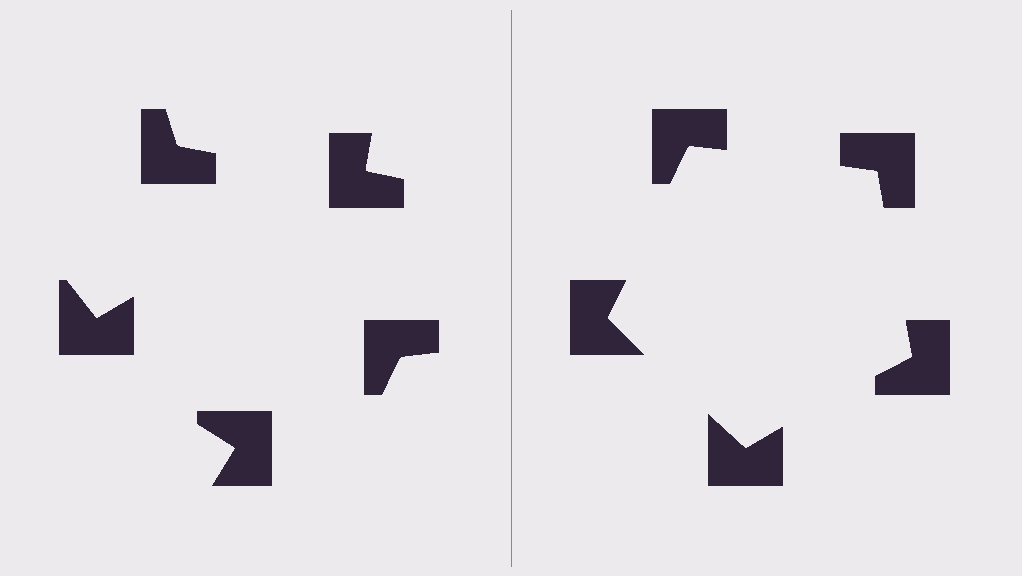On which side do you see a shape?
An illusory pentagon appears on the right side. On the left side the wedge cuts are rotated, so no coherent shape forms.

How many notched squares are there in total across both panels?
10 — 5 on each side.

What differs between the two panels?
The notched squares are positioned identically on both sides; only the wedge orientations differ. On the right they align to a pentagon; on the left they are misaligned.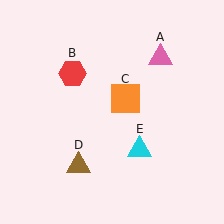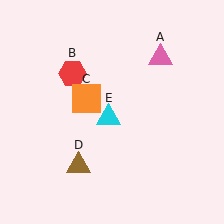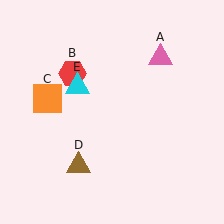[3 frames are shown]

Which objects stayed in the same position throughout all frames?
Pink triangle (object A) and red hexagon (object B) and brown triangle (object D) remained stationary.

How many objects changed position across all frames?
2 objects changed position: orange square (object C), cyan triangle (object E).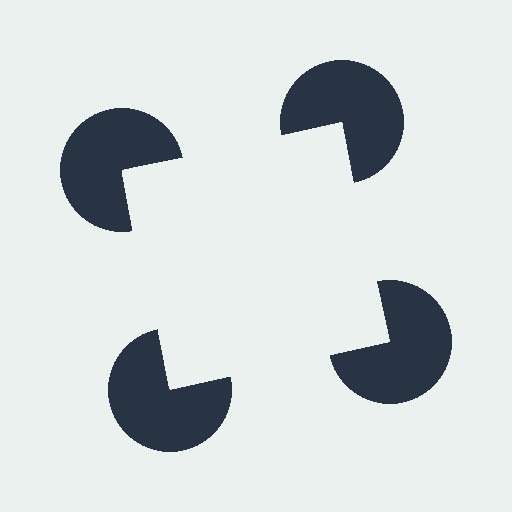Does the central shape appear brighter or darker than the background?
It typically appears slightly brighter than the background, even though no actual brightness change is drawn.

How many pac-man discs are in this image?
There are 4 — one at each vertex of the illusory square.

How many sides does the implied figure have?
4 sides.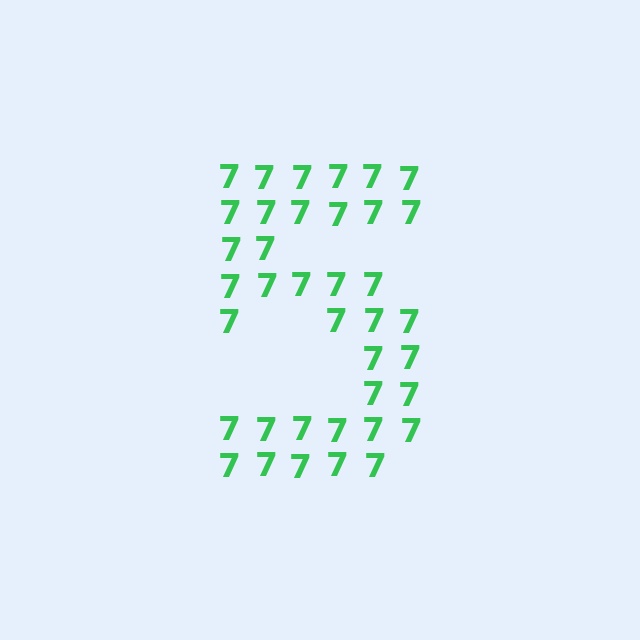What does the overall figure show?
The overall figure shows the digit 5.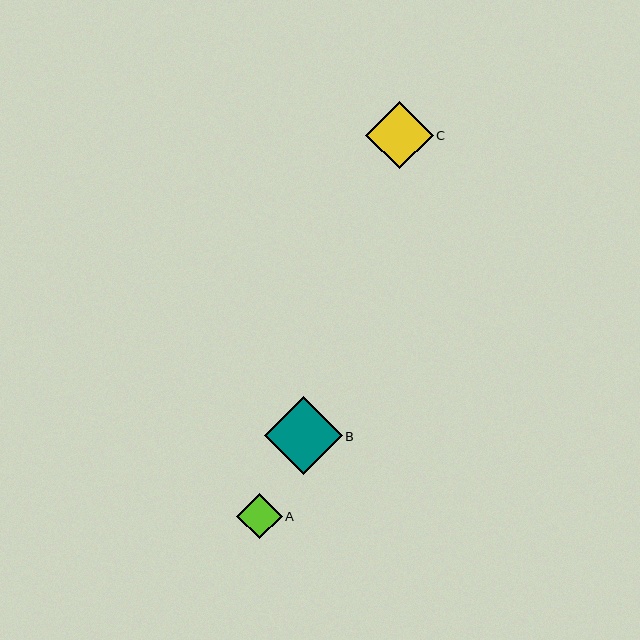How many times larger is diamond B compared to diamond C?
Diamond B is approximately 1.1 times the size of diamond C.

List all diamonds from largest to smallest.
From largest to smallest: B, C, A.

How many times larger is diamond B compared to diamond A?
Diamond B is approximately 1.7 times the size of diamond A.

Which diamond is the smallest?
Diamond A is the smallest with a size of approximately 46 pixels.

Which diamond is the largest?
Diamond B is the largest with a size of approximately 78 pixels.